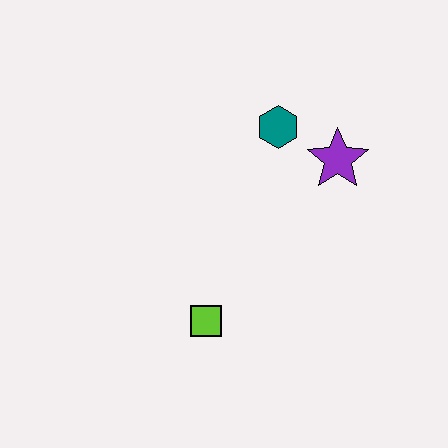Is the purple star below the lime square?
No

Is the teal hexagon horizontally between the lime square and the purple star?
Yes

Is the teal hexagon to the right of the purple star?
No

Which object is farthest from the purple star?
The lime square is farthest from the purple star.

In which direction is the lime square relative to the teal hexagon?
The lime square is below the teal hexagon.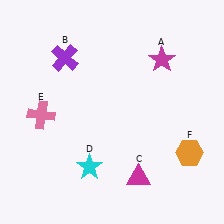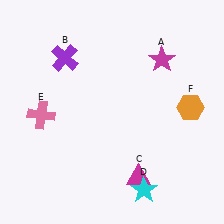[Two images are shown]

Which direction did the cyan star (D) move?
The cyan star (D) moved right.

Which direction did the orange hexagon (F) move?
The orange hexagon (F) moved up.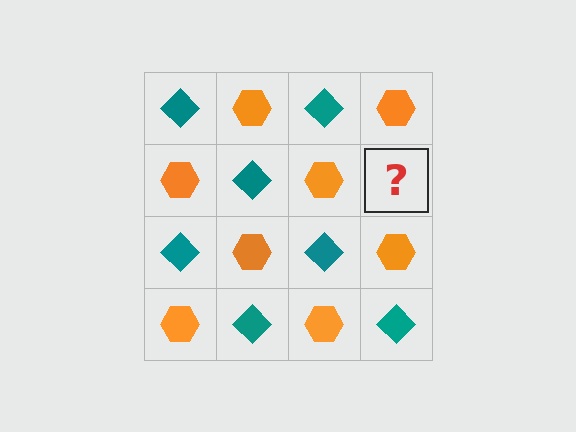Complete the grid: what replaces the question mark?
The question mark should be replaced with a teal diamond.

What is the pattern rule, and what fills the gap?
The rule is that it alternates teal diamond and orange hexagon in a checkerboard pattern. The gap should be filled with a teal diamond.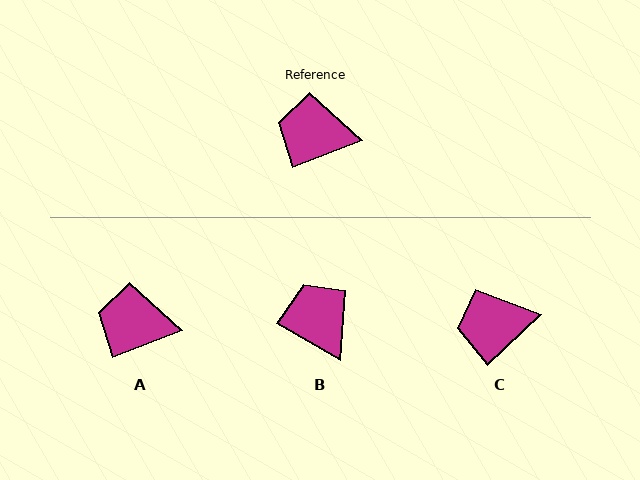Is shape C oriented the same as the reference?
No, it is off by about 22 degrees.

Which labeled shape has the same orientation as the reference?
A.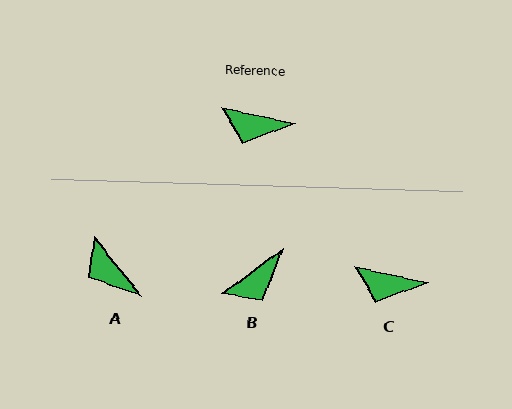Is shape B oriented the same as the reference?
No, it is off by about 49 degrees.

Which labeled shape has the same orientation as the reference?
C.